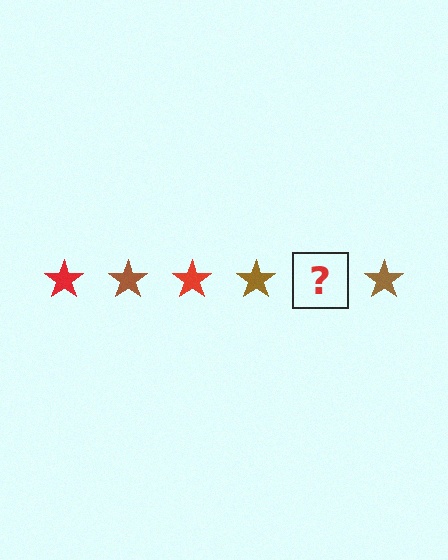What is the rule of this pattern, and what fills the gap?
The rule is that the pattern cycles through red, brown stars. The gap should be filled with a red star.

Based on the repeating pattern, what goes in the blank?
The blank should be a red star.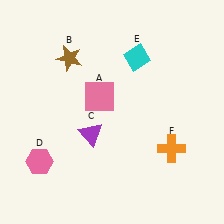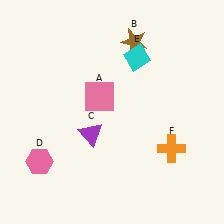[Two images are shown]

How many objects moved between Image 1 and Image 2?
1 object moved between the two images.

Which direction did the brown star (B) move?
The brown star (B) moved right.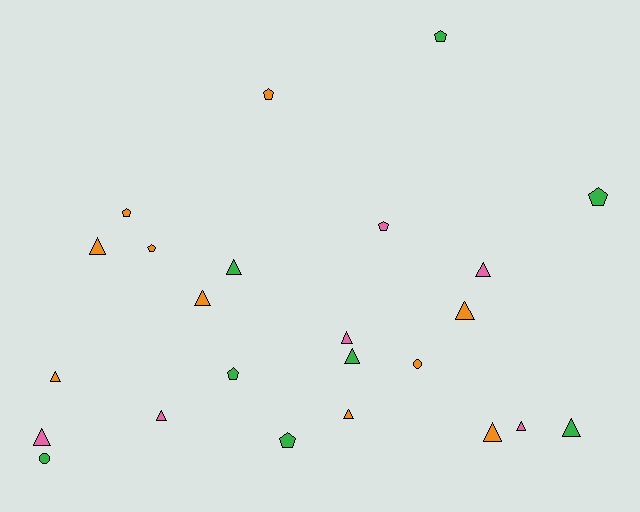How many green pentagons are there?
There are 4 green pentagons.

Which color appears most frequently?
Orange, with 10 objects.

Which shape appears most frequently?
Triangle, with 14 objects.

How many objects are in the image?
There are 24 objects.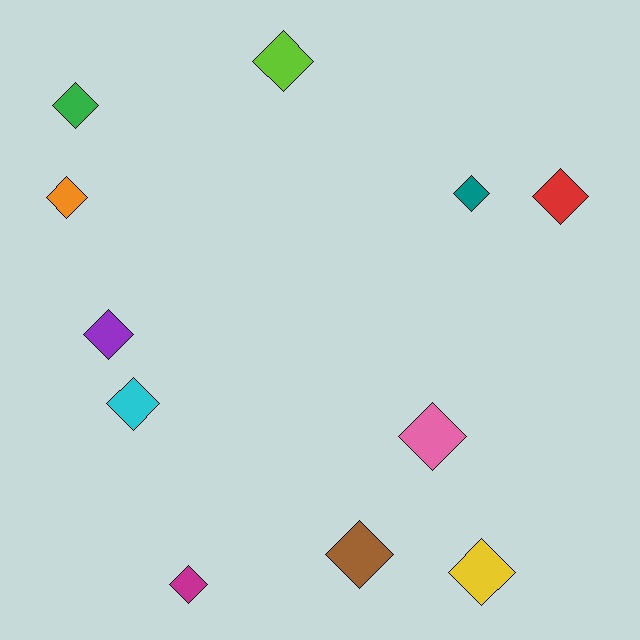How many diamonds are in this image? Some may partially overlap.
There are 11 diamonds.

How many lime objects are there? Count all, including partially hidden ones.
There is 1 lime object.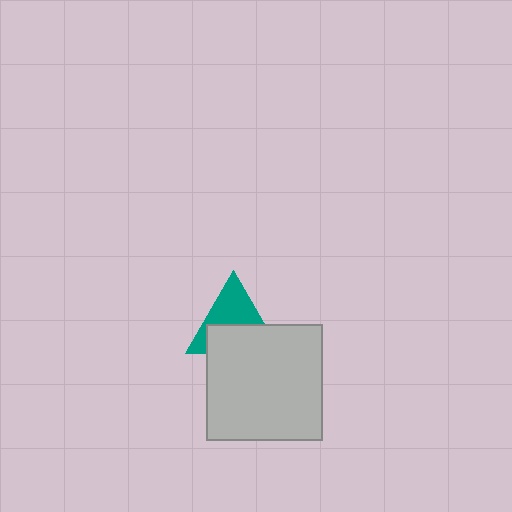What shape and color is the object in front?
The object in front is a light gray square.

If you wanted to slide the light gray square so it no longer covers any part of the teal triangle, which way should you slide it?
Slide it down — that is the most direct way to separate the two shapes.